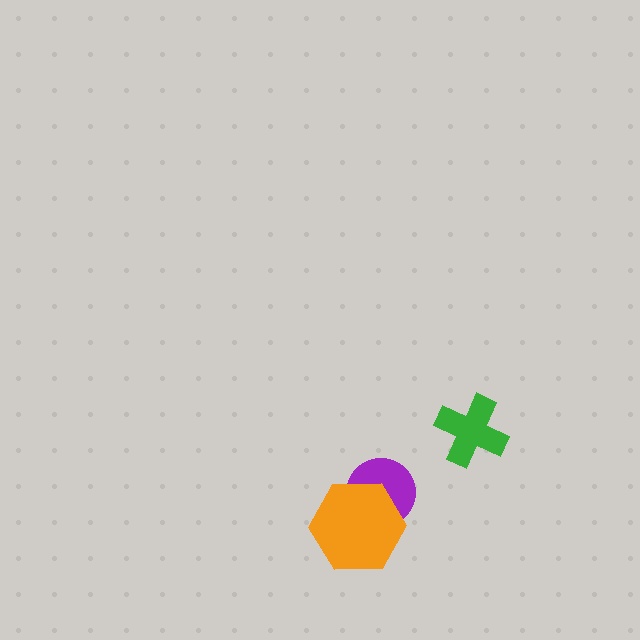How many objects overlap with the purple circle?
1 object overlaps with the purple circle.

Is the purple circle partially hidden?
Yes, it is partially covered by another shape.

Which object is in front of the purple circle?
The orange hexagon is in front of the purple circle.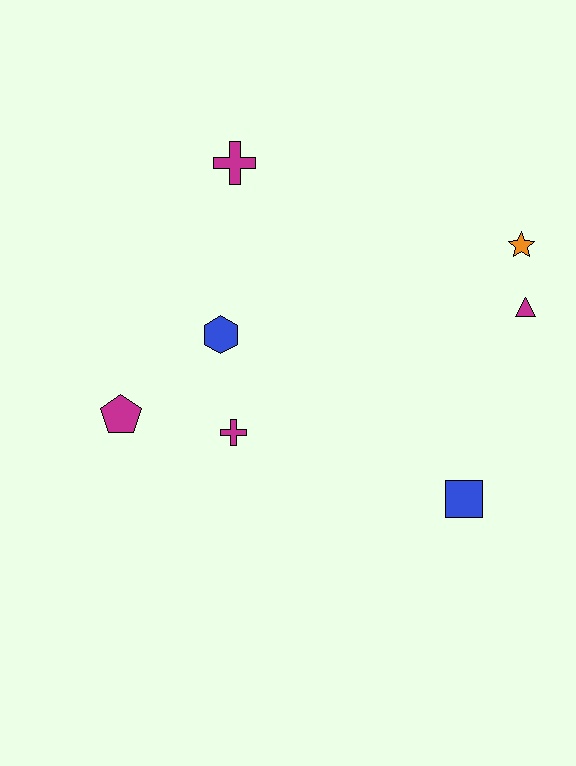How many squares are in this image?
There is 1 square.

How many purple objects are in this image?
There are no purple objects.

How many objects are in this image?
There are 7 objects.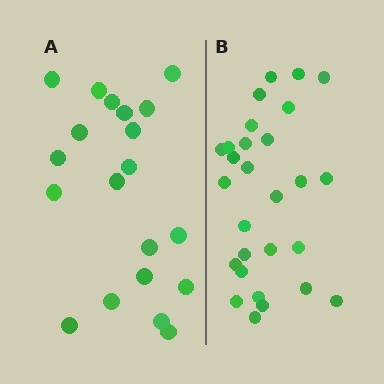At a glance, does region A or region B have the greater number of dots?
Region B (the right region) has more dots.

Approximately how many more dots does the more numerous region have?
Region B has roughly 8 or so more dots than region A.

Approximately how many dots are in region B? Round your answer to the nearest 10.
About 30 dots. (The exact count is 28, which rounds to 30.)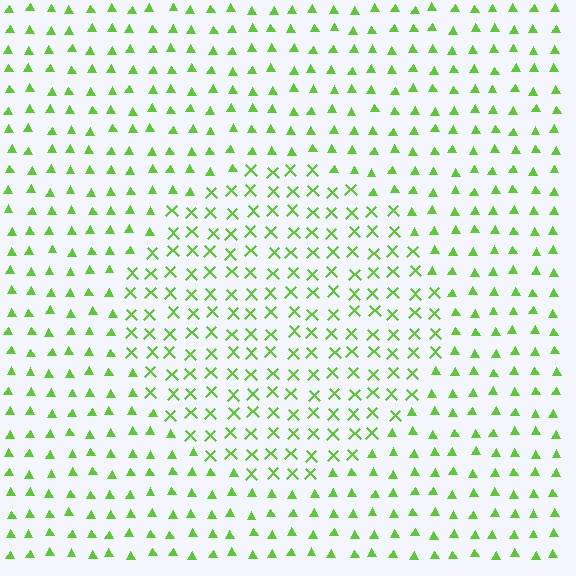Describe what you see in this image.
The image is filled with small lime elements arranged in a uniform grid. A circle-shaped region contains X marks, while the surrounding area contains triangles. The boundary is defined purely by the change in element shape.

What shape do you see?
I see a circle.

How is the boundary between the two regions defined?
The boundary is defined by a change in element shape: X marks inside vs. triangles outside. All elements share the same color and spacing.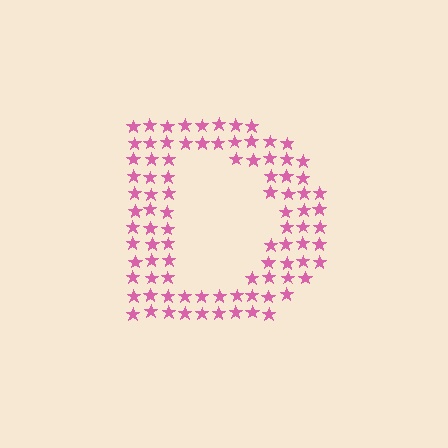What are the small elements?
The small elements are stars.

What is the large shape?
The large shape is the letter D.